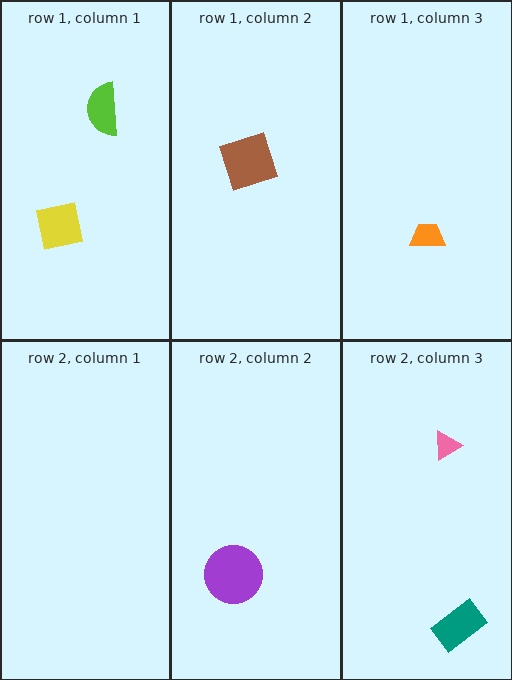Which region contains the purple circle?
The row 2, column 2 region.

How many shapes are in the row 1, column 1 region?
2.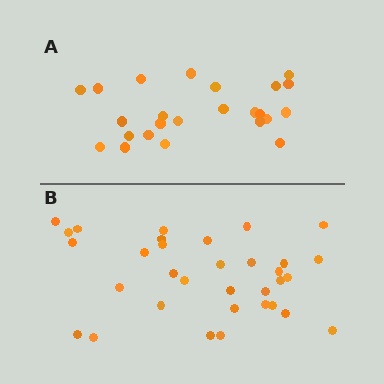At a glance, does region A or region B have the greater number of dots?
Region B (the bottom region) has more dots.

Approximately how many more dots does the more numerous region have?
Region B has roughly 8 or so more dots than region A.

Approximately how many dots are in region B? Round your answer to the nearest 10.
About 30 dots. (The exact count is 33, which rounds to 30.)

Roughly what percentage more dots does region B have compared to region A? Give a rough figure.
About 40% more.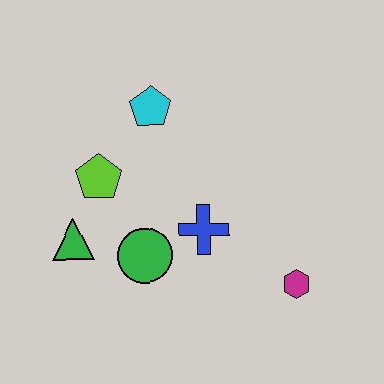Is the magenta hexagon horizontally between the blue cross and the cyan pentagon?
No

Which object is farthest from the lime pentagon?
The magenta hexagon is farthest from the lime pentagon.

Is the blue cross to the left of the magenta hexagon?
Yes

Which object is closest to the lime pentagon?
The green triangle is closest to the lime pentagon.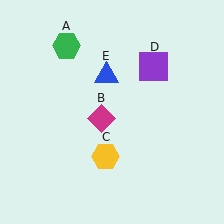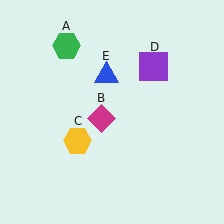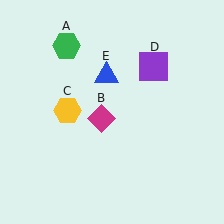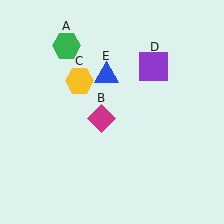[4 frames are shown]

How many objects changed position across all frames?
1 object changed position: yellow hexagon (object C).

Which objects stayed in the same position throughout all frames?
Green hexagon (object A) and magenta diamond (object B) and purple square (object D) and blue triangle (object E) remained stationary.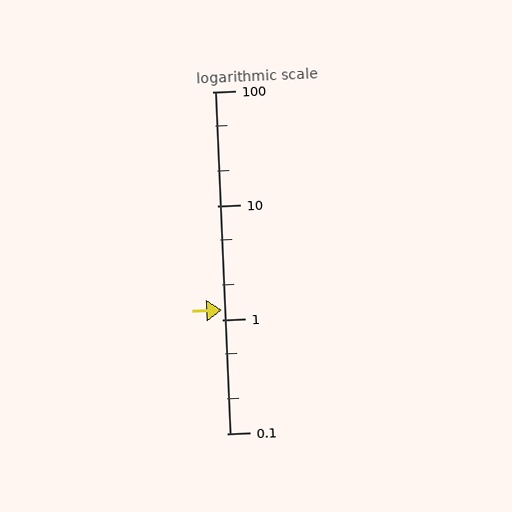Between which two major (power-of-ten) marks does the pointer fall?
The pointer is between 1 and 10.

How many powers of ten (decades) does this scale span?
The scale spans 3 decades, from 0.1 to 100.